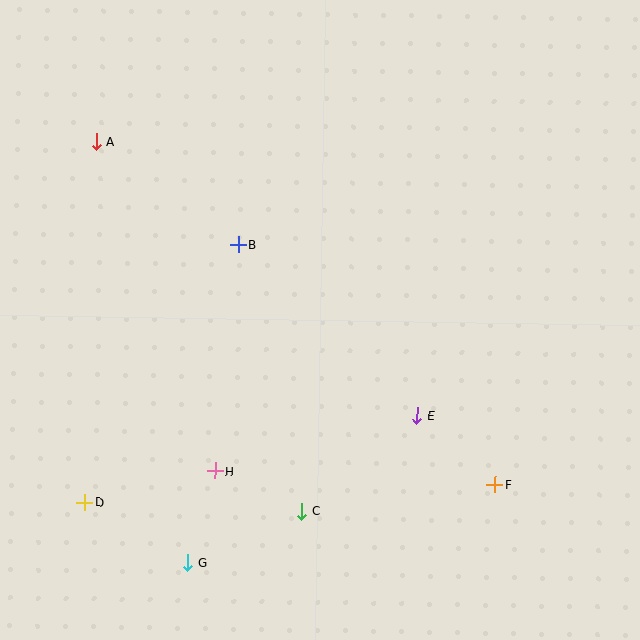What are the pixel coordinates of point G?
Point G is at (188, 563).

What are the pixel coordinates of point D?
Point D is at (85, 503).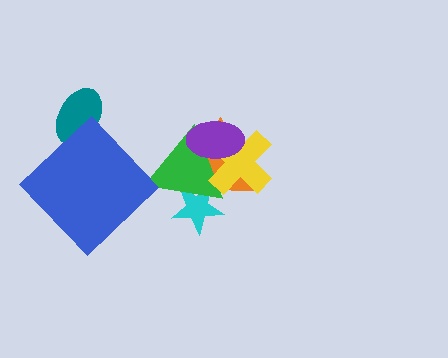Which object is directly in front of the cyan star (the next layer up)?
The orange triangle is directly in front of the cyan star.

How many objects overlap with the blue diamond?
1 object overlaps with the blue diamond.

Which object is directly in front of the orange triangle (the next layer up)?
The green triangle is directly in front of the orange triangle.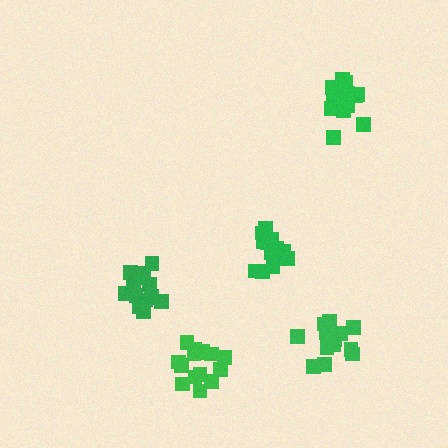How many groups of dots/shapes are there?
There are 5 groups.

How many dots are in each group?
Group 1: 15 dots, Group 2: 14 dots, Group 3: 15 dots, Group 4: 16 dots, Group 5: 14 dots (74 total).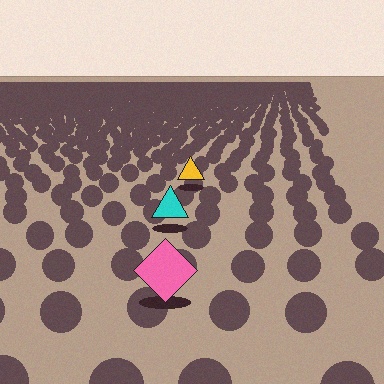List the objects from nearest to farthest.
From nearest to farthest: the pink diamond, the cyan triangle, the yellow triangle.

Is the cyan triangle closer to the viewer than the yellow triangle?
Yes. The cyan triangle is closer — you can tell from the texture gradient: the ground texture is coarser near it.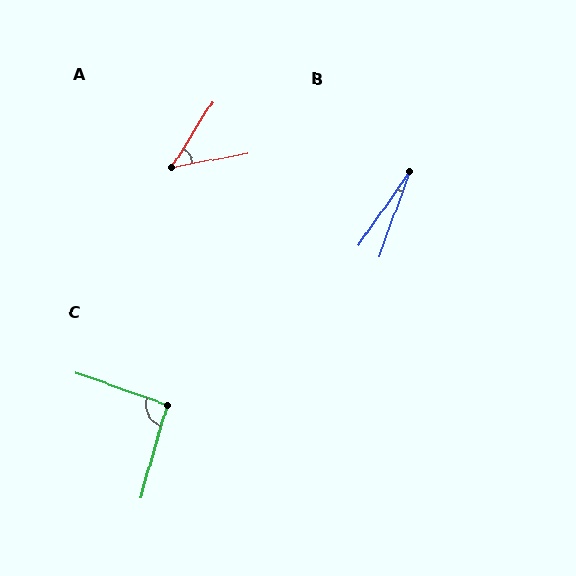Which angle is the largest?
C, at approximately 93 degrees.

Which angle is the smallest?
B, at approximately 15 degrees.